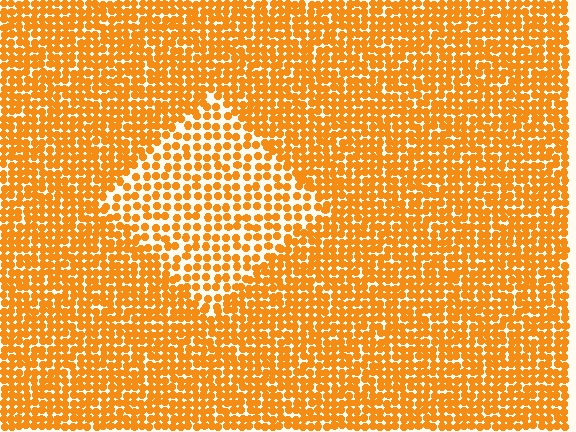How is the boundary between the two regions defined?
The boundary is defined by a change in element density (approximately 1.7x ratio). All elements are the same color, size, and shape.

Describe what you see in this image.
The image contains small orange elements arranged at two different densities. A diamond-shaped region is visible where the elements are less densely packed than the surrounding area.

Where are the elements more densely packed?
The elements are more densely packed outside the diamond boundary.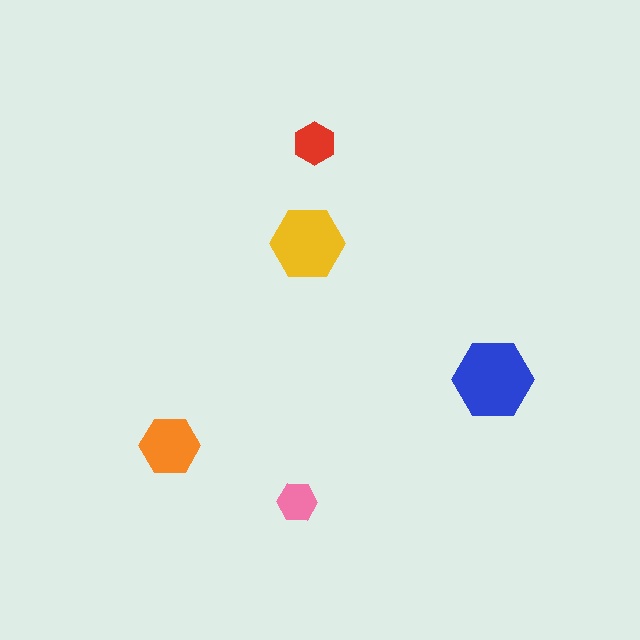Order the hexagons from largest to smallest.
the blue one, the yellow one, the orange one, the red one, the pink one.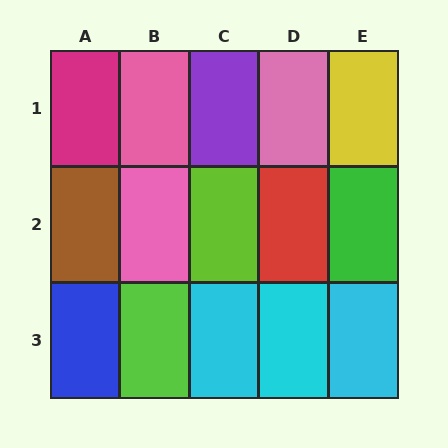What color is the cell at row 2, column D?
Red.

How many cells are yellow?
1 cell is yellow.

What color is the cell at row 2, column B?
Pink.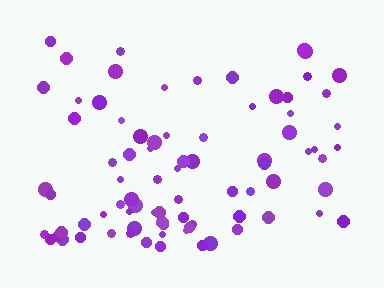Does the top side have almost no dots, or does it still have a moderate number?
Still a moderate number, just noticeably fewer than the bottom.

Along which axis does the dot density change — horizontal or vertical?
Vertical.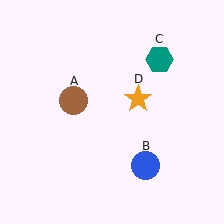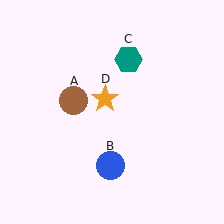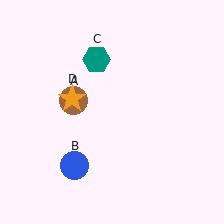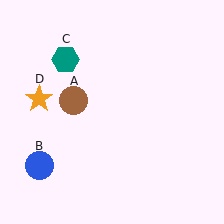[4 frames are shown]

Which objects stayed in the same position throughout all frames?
Brown circle (object A) remained stationary.